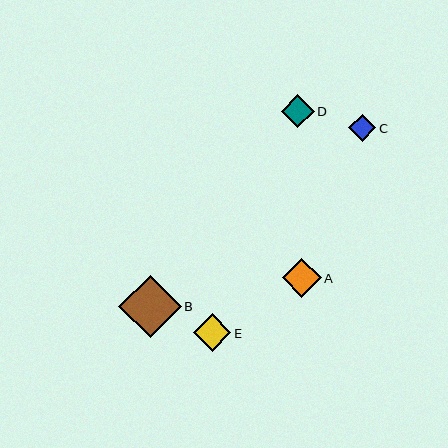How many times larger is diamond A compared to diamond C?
Diamond A is approximately 1.4 times the size of diamond C.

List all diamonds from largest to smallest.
From largest to smallest: B, A, E, D, C.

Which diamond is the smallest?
Diamond C is the smallest with a size of approximately 27 pixels.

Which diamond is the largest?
Diamond B is the largest with a size of approximately 63 pixels.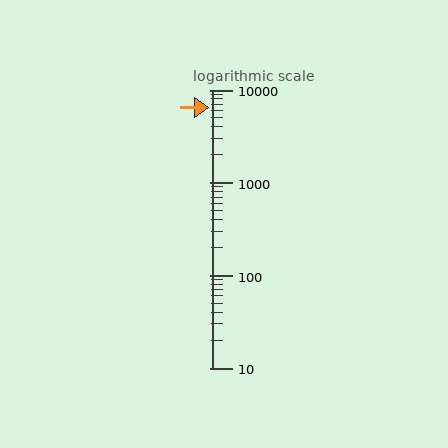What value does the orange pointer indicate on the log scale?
The pointer indicates approximately 6400.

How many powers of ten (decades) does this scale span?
The scale spans 3 decades, from 10 to 10000.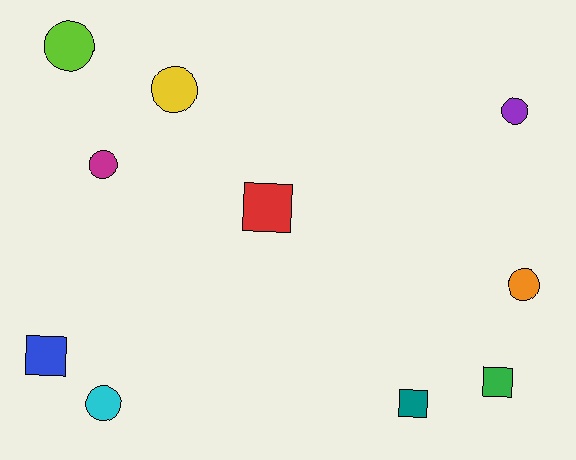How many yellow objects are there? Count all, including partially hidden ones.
There is 1 yellow object.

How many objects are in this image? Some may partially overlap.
There are 10 objects.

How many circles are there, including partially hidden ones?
There are 6 circles.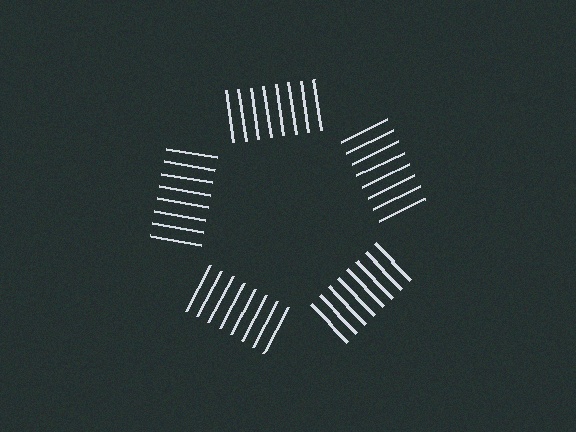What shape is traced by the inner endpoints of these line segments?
An illusory pentagon — the line segments terminate on its edges but no continuous stroke is drawn.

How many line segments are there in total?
40 — 8 along each of the 5 edges.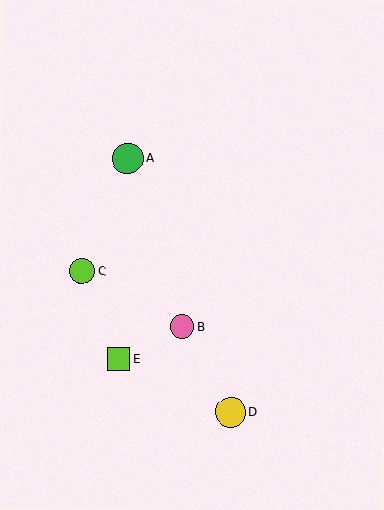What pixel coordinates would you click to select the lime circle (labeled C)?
Click at (82, 271) to select the lime circle C.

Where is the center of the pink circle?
The center of the pink circle is at (182, 327).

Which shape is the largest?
The green circle (labeled A) is the largest.